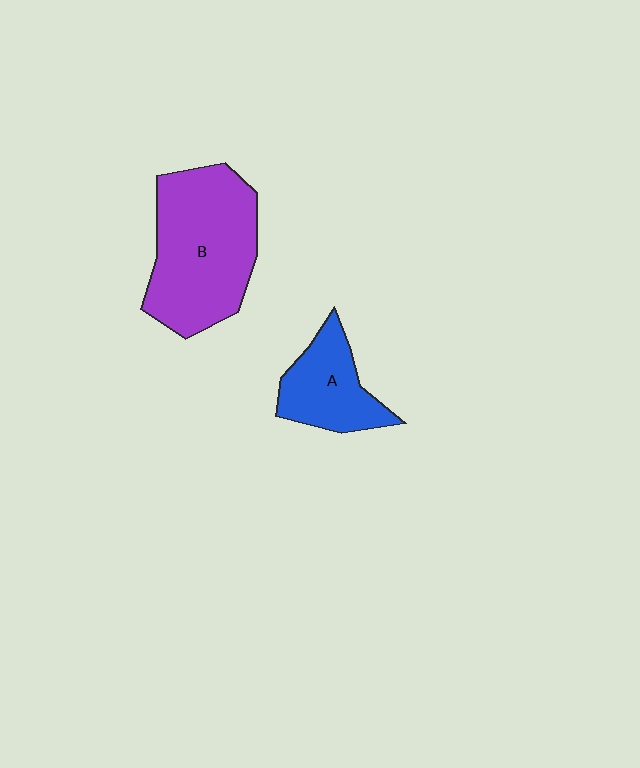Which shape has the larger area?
Shape B (purple).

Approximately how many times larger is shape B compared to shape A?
Approximately 2.0 times.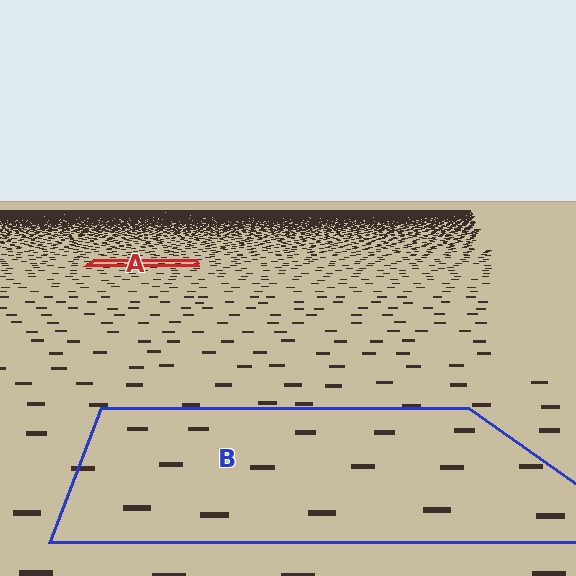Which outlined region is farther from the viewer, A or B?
Region A is farther from the viewer — the texture elements inside it appear smaller and more densely packed.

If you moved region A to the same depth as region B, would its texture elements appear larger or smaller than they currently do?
They would appear larger. At a closer depth, the same texture elements are projected at a bigger on-screen size.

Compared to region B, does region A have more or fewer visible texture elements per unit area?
Region A has more texture elements per unit area — they are packed more densely because it is farther away.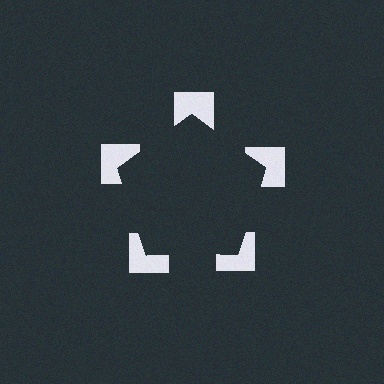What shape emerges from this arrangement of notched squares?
An illusory pentagon — its edges are inferred from the aligned wedge cuts in the notched squares, not physically drawn.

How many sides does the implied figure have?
5 sides.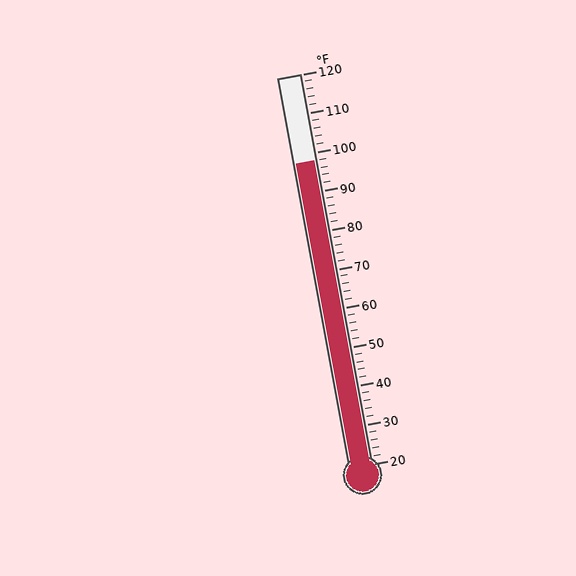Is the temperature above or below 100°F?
The temperature is below 100°F.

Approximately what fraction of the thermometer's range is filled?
The thermometer is filled to approximately 80% of its range.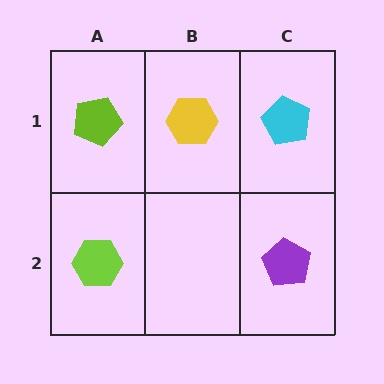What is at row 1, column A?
A lime pentagon.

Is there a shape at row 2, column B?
No, that cell is empty.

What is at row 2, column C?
A purple pentagon.